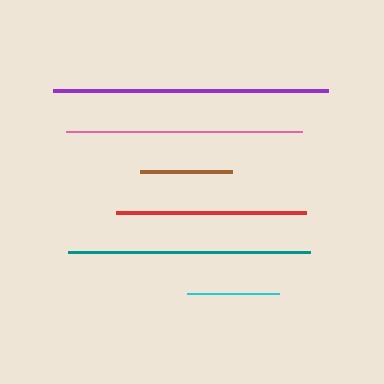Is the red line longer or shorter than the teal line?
The teal line is longer than the red line.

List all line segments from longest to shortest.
From longest to shortest: purple, teal, pink, red, brown, cyan.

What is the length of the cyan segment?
The cyan segment is approximately 92 pixels long.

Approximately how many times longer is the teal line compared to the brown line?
The teal line is approximately 2.6 times the length of the brown line.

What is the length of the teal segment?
The teal segment is approximately 242 pixels long.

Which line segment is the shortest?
The cyan line is the shortest at approximately 92 pixels.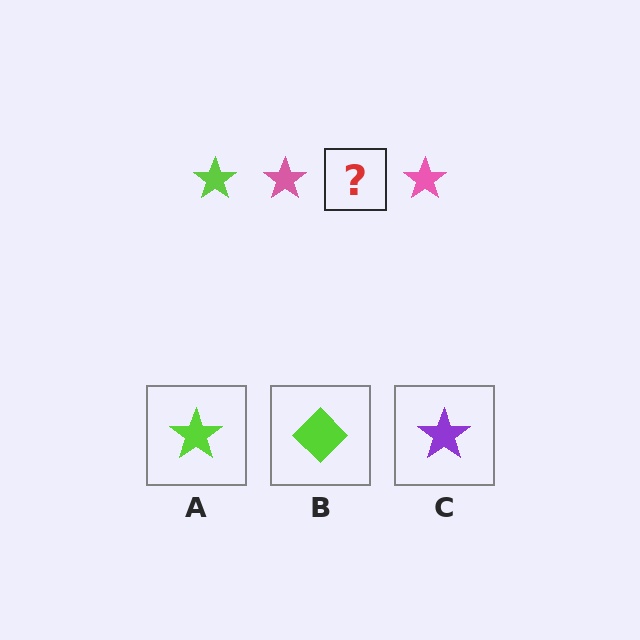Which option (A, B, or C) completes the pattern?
A.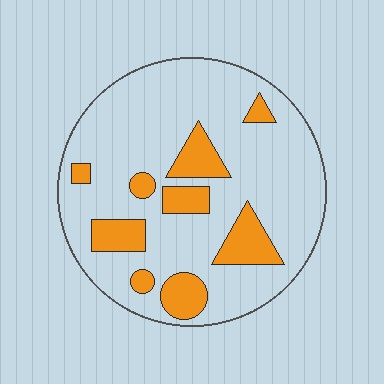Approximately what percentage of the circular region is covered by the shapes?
Approximately 20%.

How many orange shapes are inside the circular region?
9.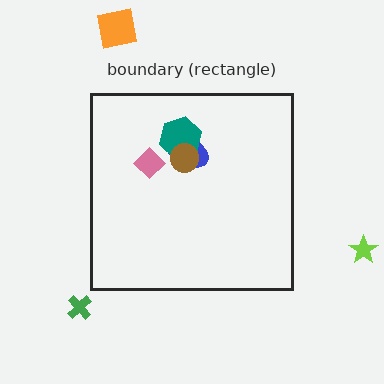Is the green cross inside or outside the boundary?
Outside.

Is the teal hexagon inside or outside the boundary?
Inside.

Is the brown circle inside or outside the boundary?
Inside.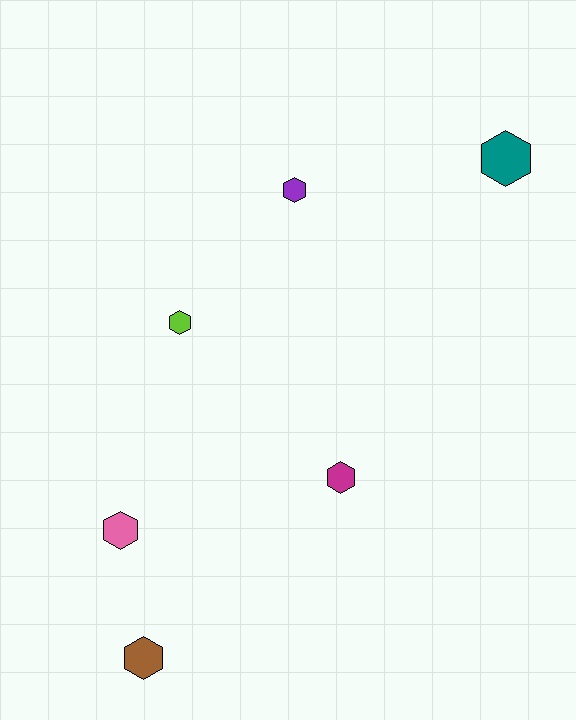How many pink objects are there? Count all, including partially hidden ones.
There is 1 pink object.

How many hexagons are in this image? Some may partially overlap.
There are 6 hexagons.